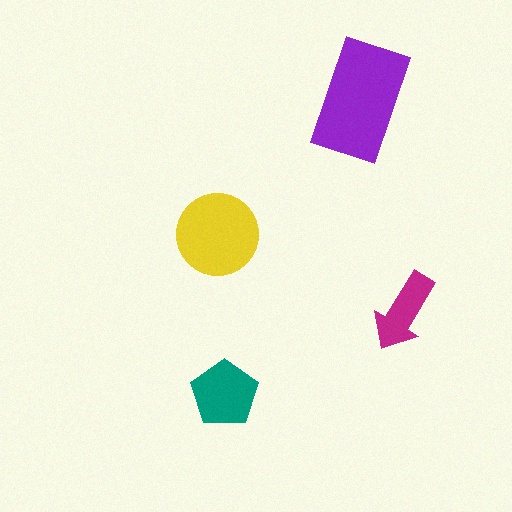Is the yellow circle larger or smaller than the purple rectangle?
Smaller.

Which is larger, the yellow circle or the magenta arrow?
The yellow circle.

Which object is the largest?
The purple rectangle.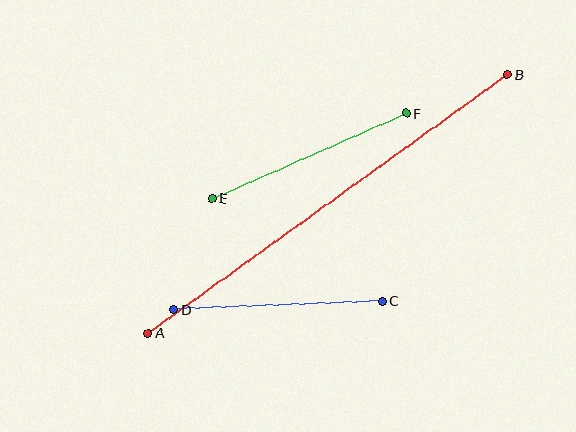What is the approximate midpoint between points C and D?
The midpoint is at approximately (278, 305) pixels.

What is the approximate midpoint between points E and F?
The midpoint is at approximately (309, 156) pixels.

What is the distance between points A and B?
The distance is approximately 443 pixels.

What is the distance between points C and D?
The distance is approximately 208 pixels.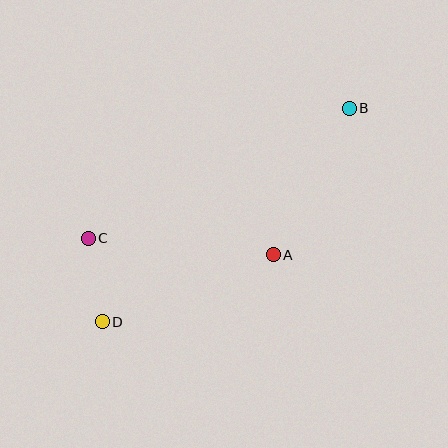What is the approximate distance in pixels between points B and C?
The distance between B and C is approximately 292 pixels.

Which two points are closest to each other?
Points C and D are closest to each other.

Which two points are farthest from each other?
Points B and D are farthest from each other.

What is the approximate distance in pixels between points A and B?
The distance between A and B is approximately 165 pixels.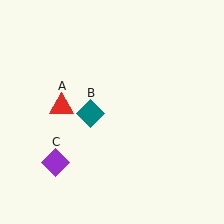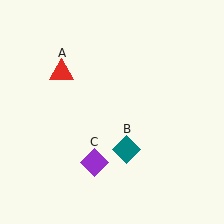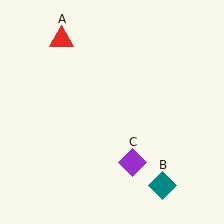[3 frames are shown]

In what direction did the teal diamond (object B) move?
The teal diamond (object B) moved down and to the right.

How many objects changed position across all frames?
3 objects changed position: red triangle (object A), teal diamond (object B), purple diamond (object C).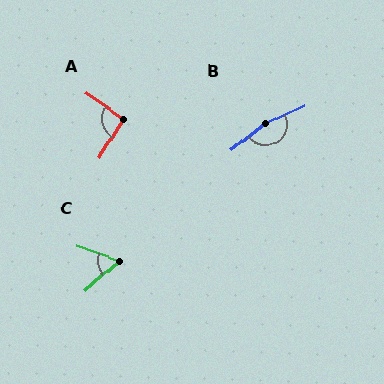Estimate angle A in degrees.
Approximately 92 degrees.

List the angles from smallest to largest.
C (62°), A (92°), B (166°).